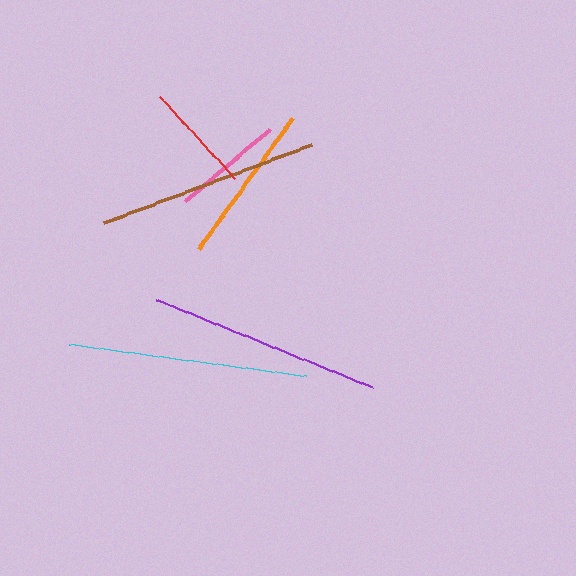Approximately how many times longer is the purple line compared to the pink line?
The purple line is approximately 2.1 times the length of the pink line.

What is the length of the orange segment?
The orange segment is approximately 161 pixels long.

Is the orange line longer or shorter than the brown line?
The brown line is longer than the orange line.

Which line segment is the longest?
The cyan line is the longest at approximately 240 pixels.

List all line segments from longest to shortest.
From longest to shortest: cyan, purple, brown, orange, pink, red.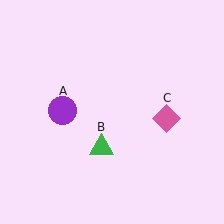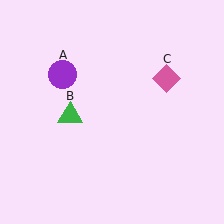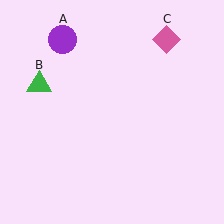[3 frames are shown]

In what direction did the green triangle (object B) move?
The green triangle (object B) moved up and to the left.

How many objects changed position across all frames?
3 objects changed position: purple circle (object A), green triangle (object B), pink diamond (object C).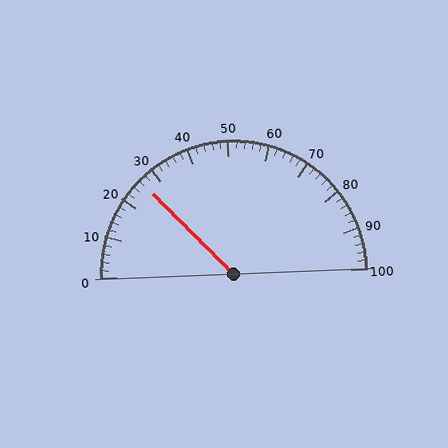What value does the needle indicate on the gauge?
The needle indicates approximately 26.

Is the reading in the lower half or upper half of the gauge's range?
The reading is in the lower half of the range (0 to 100).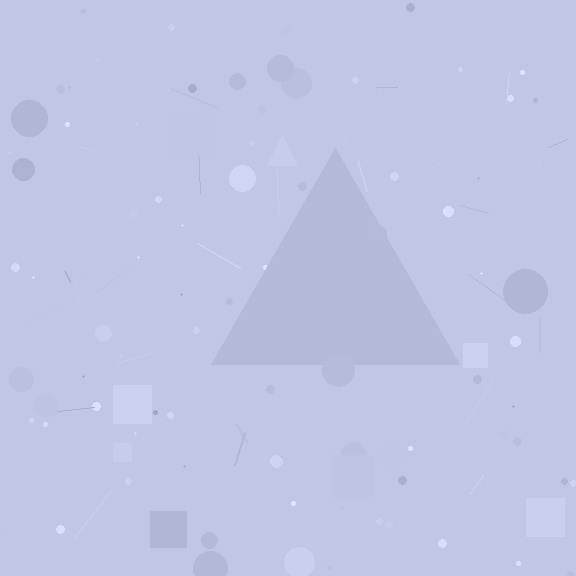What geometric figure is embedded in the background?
A triangle is embedded in the background.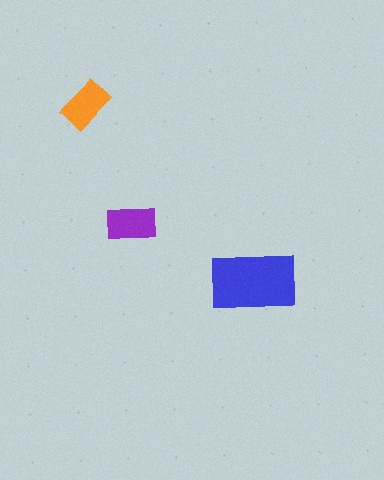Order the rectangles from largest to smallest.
the blue one, the purple one, the orange one.